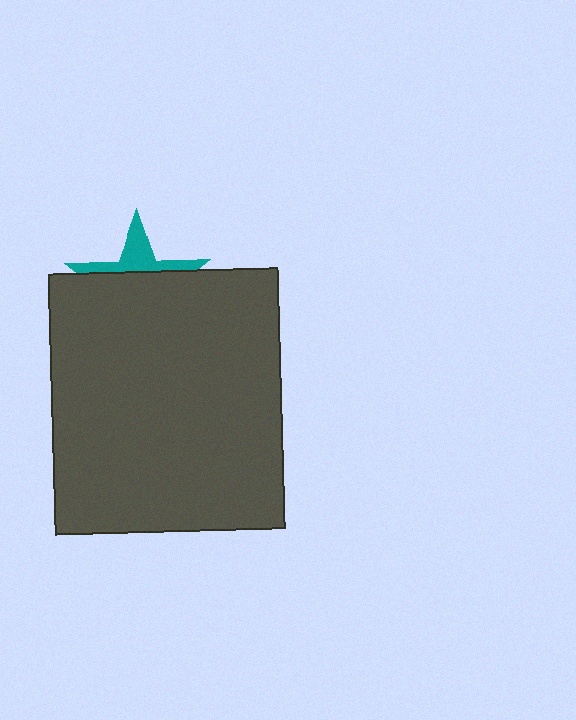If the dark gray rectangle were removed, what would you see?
You would see the complete teal star.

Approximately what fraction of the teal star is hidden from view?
Roughly 67% of the teal star is hidden behind the dark gray rectangle.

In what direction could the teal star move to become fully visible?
The teal star could move up. That would shift it out from behind the dark gray rectangle entirely.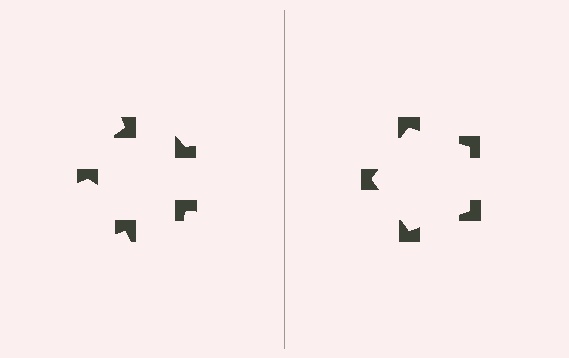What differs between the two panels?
The notched squares are positioned identically on both sides; only the wedge orientations differ. On the right they align to a pentagon; on the left they are misaligned.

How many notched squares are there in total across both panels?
10 — 5 on each side.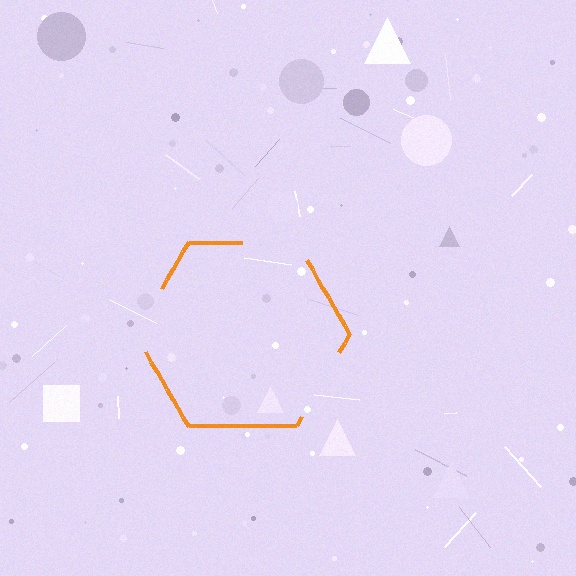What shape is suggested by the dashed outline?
The dashed outline suggests a hexagon.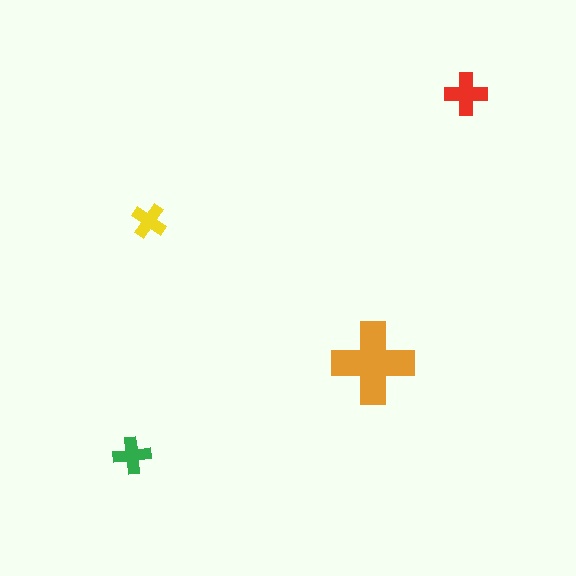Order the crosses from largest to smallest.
the orange one, the red one, the green one, the yellow one.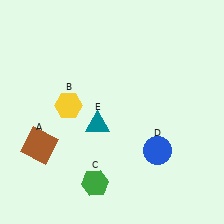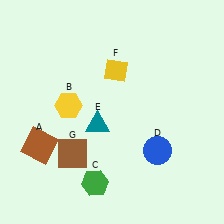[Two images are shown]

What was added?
A yellow diamond (F), a brown square (G) were added in Image 2.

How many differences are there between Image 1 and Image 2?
There are 2 differences between the two images.